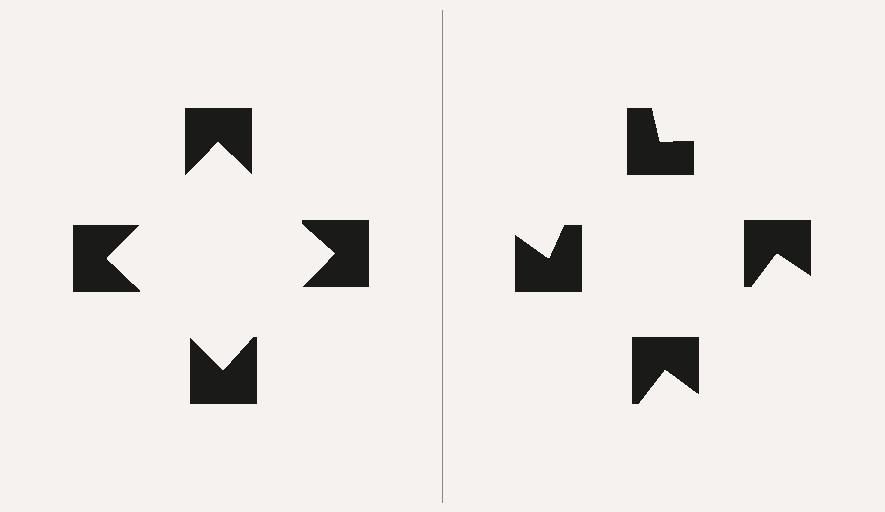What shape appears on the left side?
An illusory square.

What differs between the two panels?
The notched squares are positioned identically on both sides; only the wedge orientations differ. On the left they align to a square; on the right they are misaligned.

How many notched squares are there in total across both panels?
8 — 4 on each side.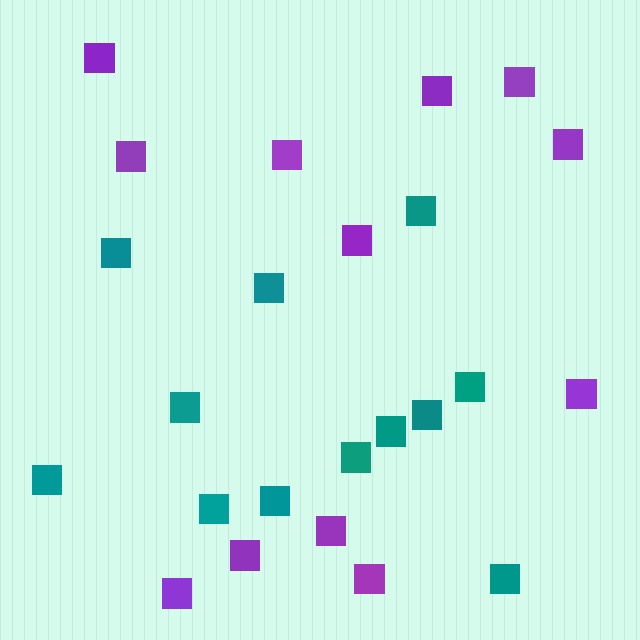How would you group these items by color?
There are 2 groups: one group of teal squares (12) and one group of purple squares (12).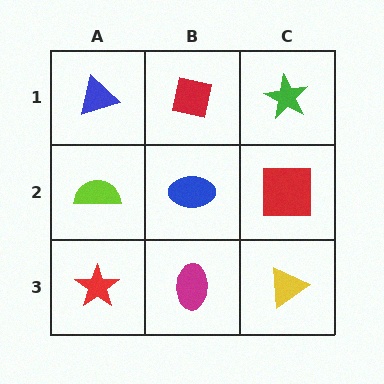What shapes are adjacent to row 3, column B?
A blue ellipse (row 2, column B), a red star (row 3, column A), a yellow triangle (row 3, column C).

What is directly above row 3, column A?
A lime semicircle.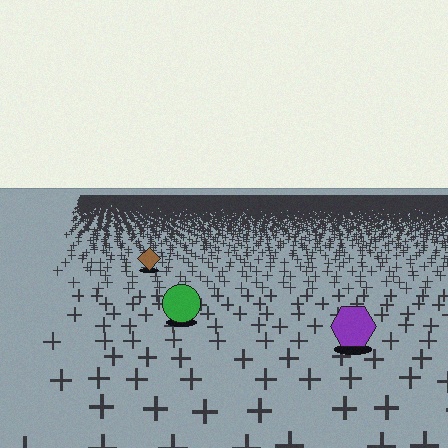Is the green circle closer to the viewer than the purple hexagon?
No. The purple hexagon is closer — you can tell from the texture gradient: the ground texture is coarser near it.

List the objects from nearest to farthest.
From nearest to farthest: the purple hexagon, the green circle, the brown diamond.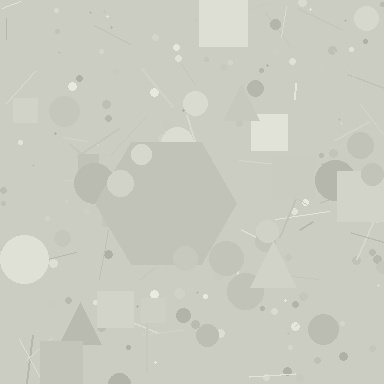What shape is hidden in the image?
A hexagon is hidden in the image.